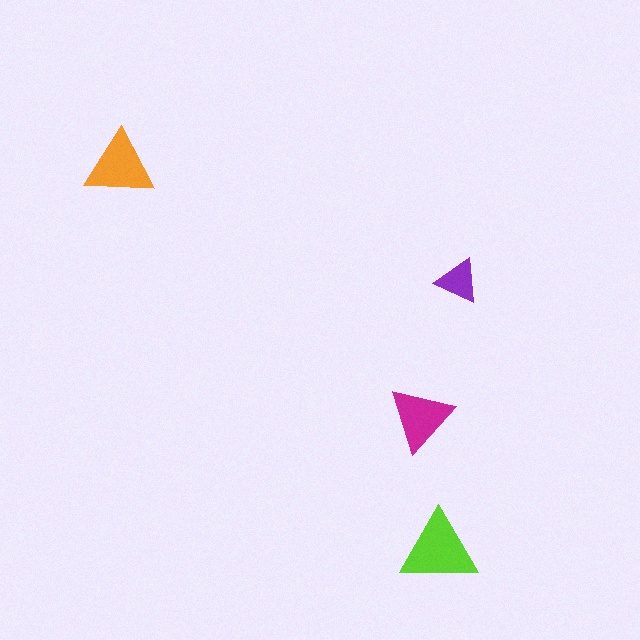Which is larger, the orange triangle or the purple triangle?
The orange one.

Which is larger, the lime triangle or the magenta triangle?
The lime one.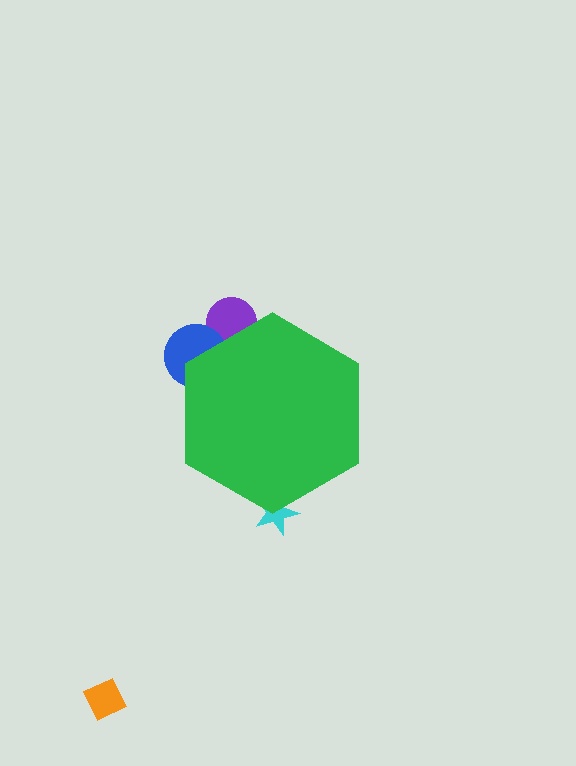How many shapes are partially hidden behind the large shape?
3 shapes are partially hidden.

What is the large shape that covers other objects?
A green hexagon.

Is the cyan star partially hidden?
Yes, the cyan star is partially hidden behind the green hexagon.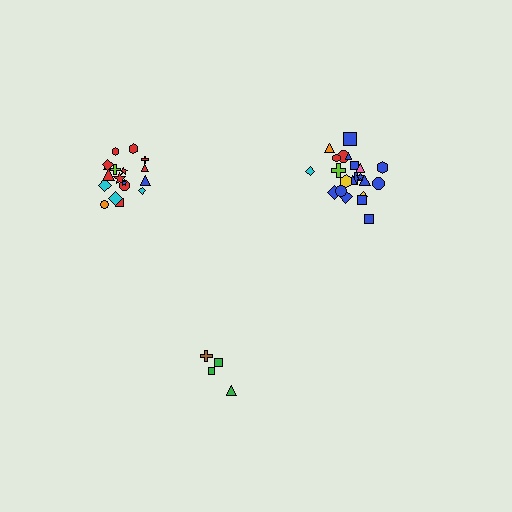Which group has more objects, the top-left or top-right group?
The top-right group.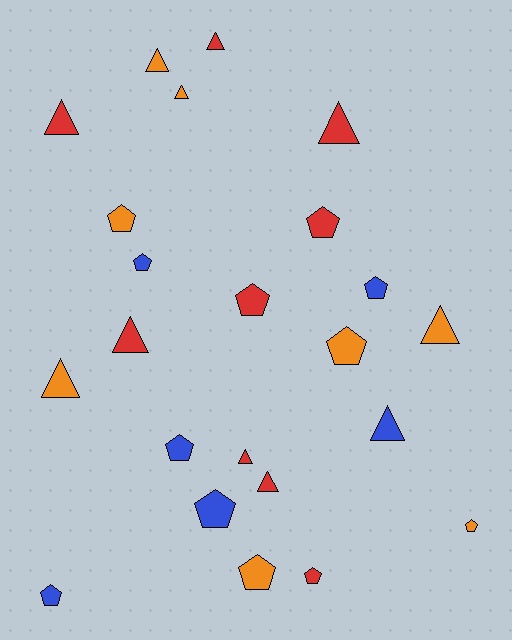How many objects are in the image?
There are 23 objects.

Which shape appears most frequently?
Pentagon, with 12 objects.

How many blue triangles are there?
There is 1 blue triangle.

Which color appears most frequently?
Red, with 9 objects.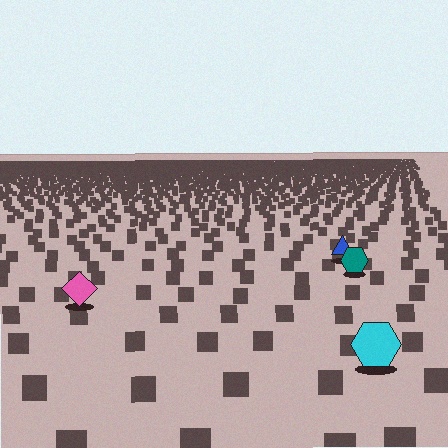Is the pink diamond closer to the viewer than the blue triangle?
Yes. The pink diamond is closer — you can tell from the texture gradient: the ground texture is coarser near it.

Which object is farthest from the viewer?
The blue triangle is farthest from the viewer. It appears smaller and the ground texture around it is denser.